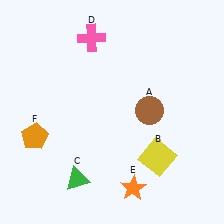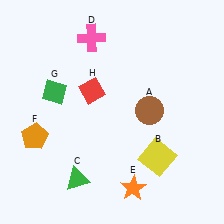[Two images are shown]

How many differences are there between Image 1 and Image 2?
There are 2 differences between the two images.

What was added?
A green diamond (G), a red diamond (H) were added in Image 2.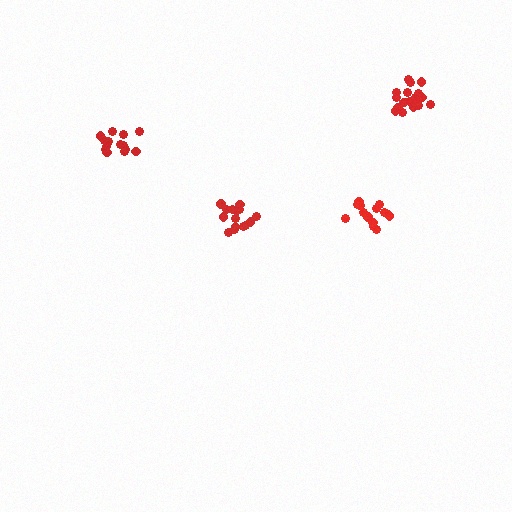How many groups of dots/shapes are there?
There are 4 groups.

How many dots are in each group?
Group 1: 15 dots, Group 2: 15 dots, Group 3: 18 dots, Group 4: 14 dots (62 total).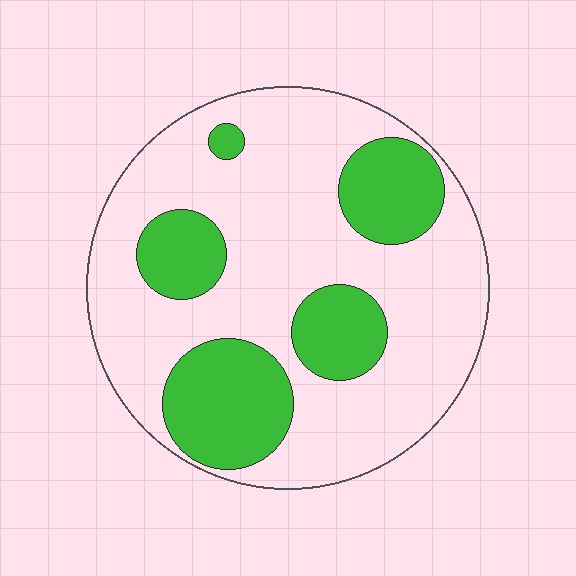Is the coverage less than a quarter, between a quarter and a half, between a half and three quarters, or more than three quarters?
Between a quarter and a half.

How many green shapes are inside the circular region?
5.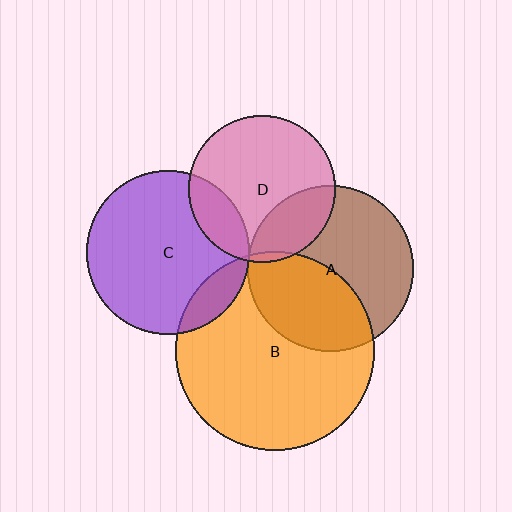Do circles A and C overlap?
Yes.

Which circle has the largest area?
Circle B (orange).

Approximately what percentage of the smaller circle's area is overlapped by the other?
Approximately 5%.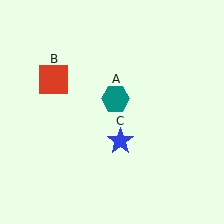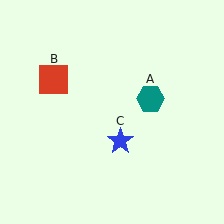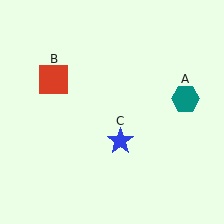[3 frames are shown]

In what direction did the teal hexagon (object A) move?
The teal hexagon (object A) moved right.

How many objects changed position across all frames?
1 object changed position: teal hexagon (object A).